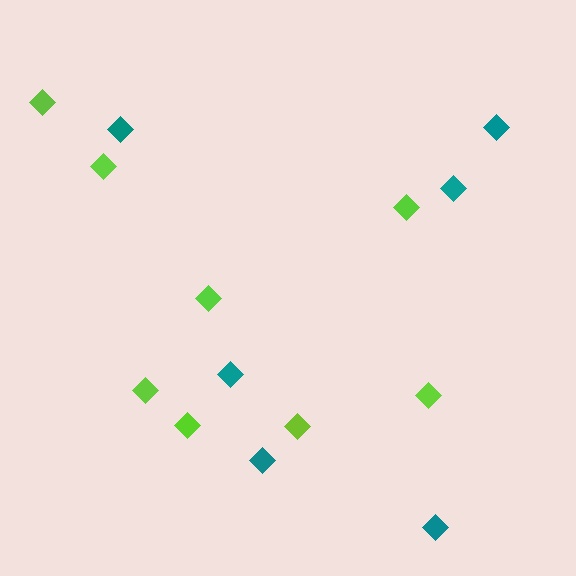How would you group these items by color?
There are 2 groups: one group of teal diamonds (6) and one group of lime diamonds (8).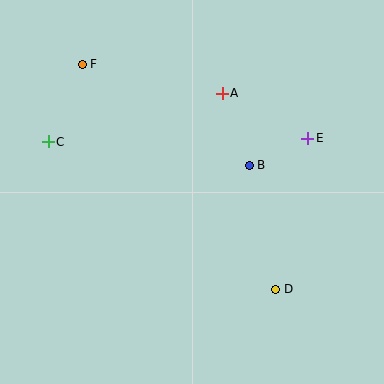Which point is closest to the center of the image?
Point B at (249, 165) is closest to the center.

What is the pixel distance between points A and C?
The distance between A and C is 181 pixels.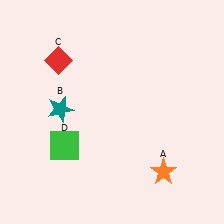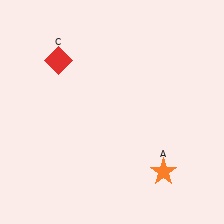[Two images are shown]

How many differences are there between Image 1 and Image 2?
There are 2 differences between the two images.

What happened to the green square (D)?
The green square (D) was removed in Image 2. It was in the bottom-left area of Image 1.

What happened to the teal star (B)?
The teal star (B) was removed in Image 2. It was in the top-left area of Image 1.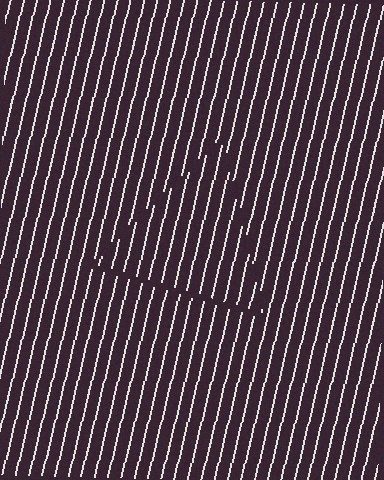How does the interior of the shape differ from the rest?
The interior of the shape contains the same grating, shifted by half a period — the contour is defined by the phase discontinuity where line-ends from the inner and outer gratings abut.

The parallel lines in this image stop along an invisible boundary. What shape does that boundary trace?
An illusory triangle. The interior of the shape contains the same grating, shifted by half a period — the contour is defined by the phase discontinuity where line-ends from the inner and outer gratings abut.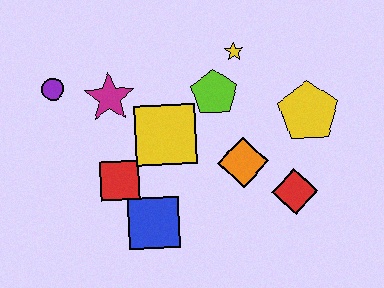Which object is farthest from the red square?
The yellow pentagon is farthest from the red square.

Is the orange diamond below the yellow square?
Yes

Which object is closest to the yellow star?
The lime pentagon is closest to the yellow star.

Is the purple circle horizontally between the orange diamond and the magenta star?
No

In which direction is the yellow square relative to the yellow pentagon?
The yellow square is to the left of the yellow pentagon.